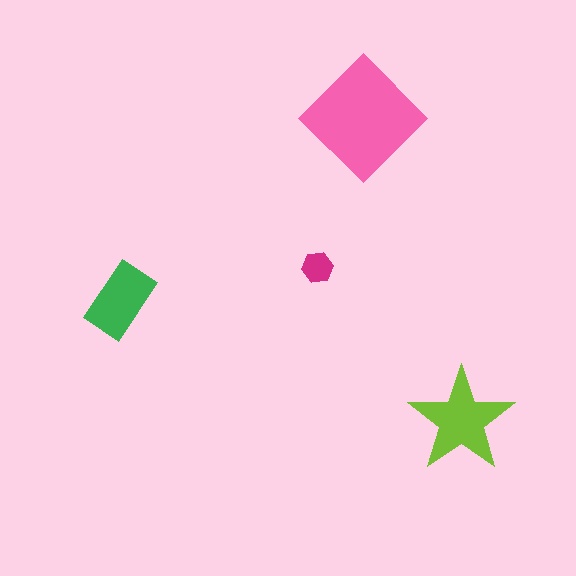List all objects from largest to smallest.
The pink diamond, the lime star, the green rectangle, the magenta hexagon.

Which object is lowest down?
The lime star is bottommost.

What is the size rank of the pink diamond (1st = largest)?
1st.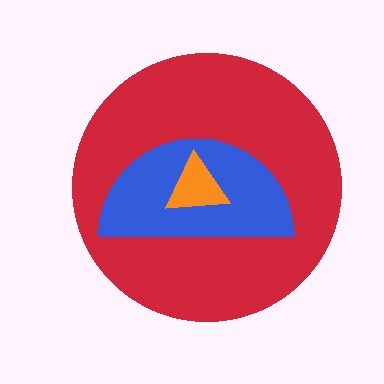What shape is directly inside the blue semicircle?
The orange triangle.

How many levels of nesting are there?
3.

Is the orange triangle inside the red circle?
Yes.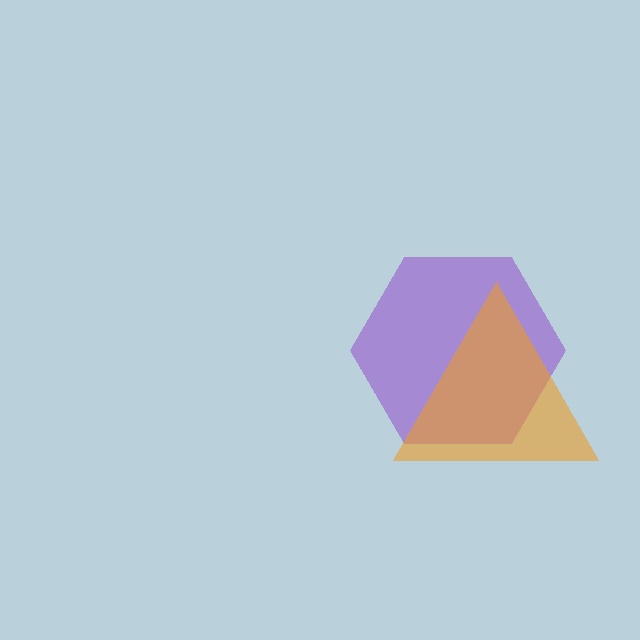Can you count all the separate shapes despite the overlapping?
Yes, there are 2 separate shapes.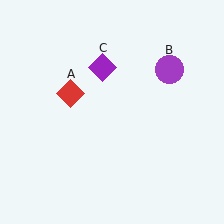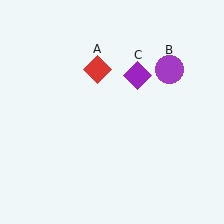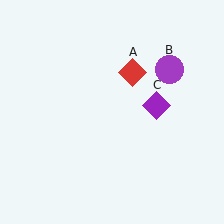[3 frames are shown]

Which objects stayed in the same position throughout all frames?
Purple circle (object B) remained stationary.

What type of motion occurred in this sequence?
The red diamond (object A), purple diamond (object C) rotated clockwise around the center of the scene.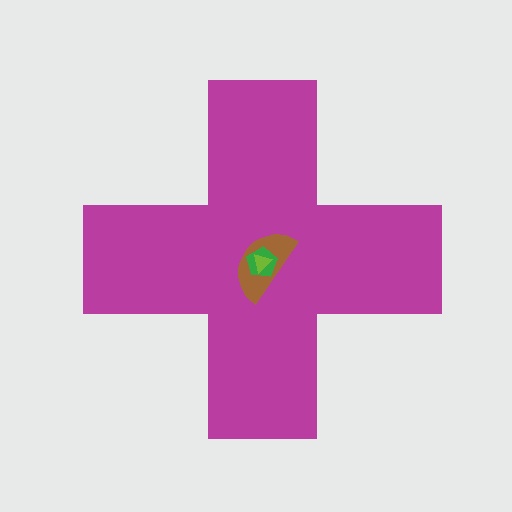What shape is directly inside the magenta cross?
The brown semicircle.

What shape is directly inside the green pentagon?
The lime triangle.